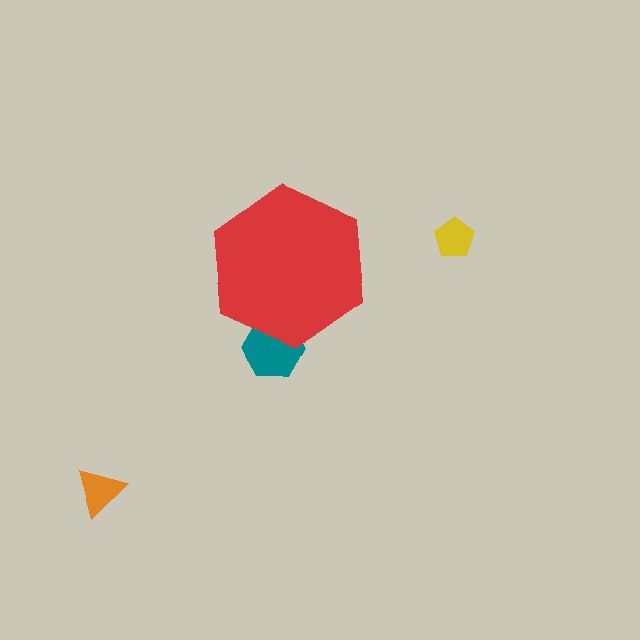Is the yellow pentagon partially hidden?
No, the yellow pentagon is fully visible.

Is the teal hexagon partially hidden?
Yes, the teal hexagon is partially hidden behind the red hexagon.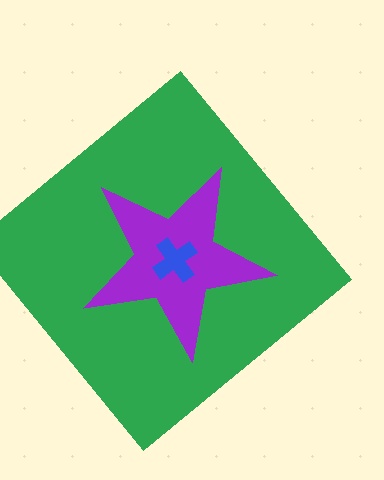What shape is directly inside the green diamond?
The purple star.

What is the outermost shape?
The green diamond.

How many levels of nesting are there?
3.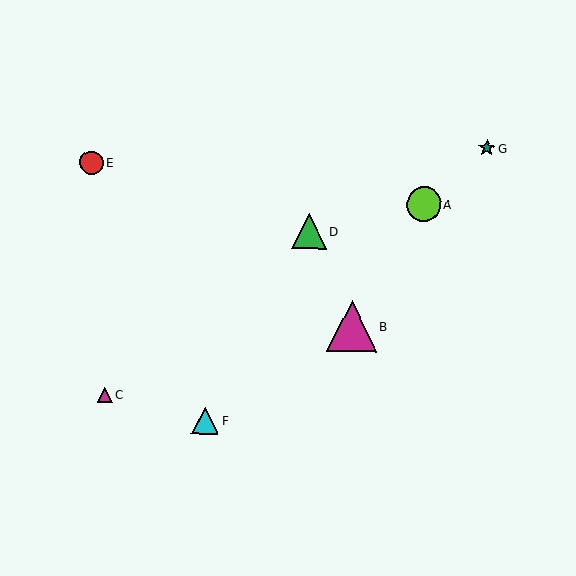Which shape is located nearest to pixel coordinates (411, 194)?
The lime circle (labeled A) at (424, 204) is nearest to that location.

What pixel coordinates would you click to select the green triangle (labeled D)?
Click at (309, 232) to select the green triangle D.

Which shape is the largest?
The magenta triangle (labeled B) is the largest.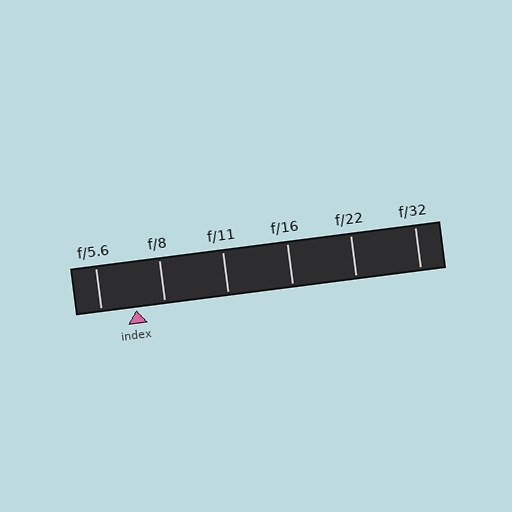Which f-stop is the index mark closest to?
The index mark is closest to f/8.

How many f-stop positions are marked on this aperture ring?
There are 6 f-stop positions marked.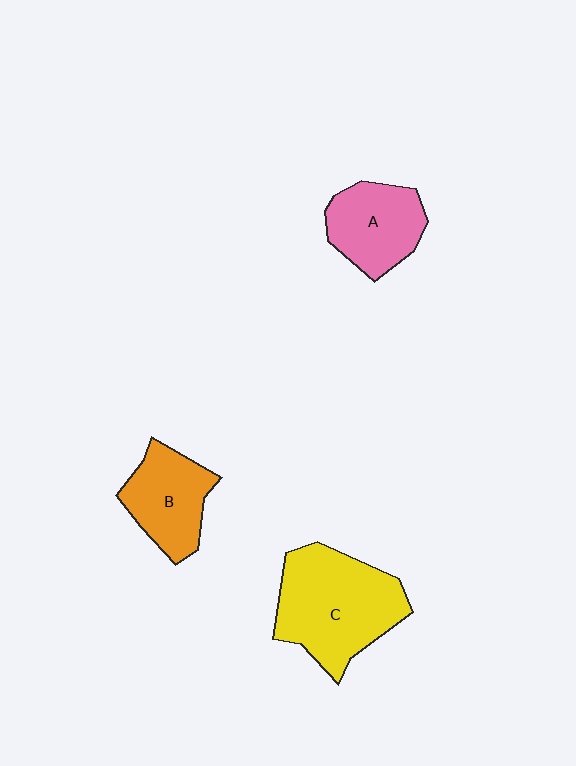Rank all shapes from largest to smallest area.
From largest to smallest: C (yellow), A (pink), B (orange).